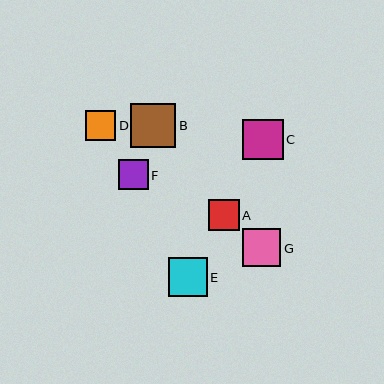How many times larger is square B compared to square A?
Square B is approximately 1.5 times the size of square A.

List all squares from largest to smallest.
From largest to smallest: B, C, G, E, A, D, F.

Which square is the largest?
Square B is the largest with a size of approximately 45 pixels.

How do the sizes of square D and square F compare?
Square D and square F are approximately the same size.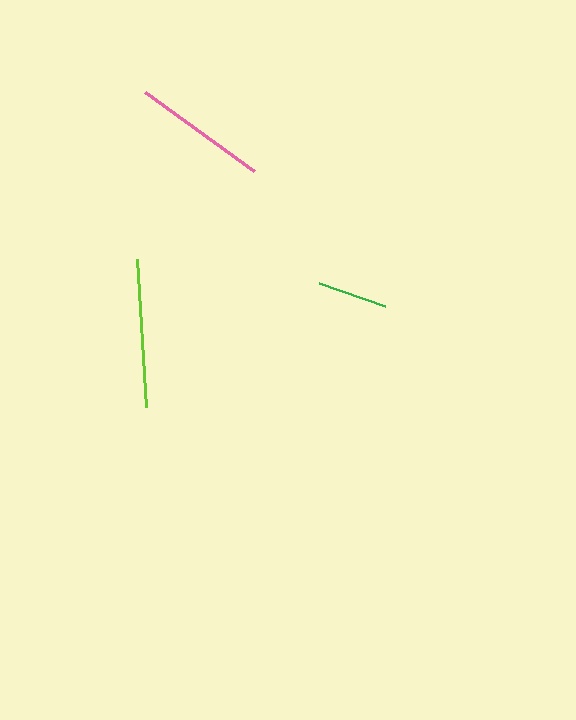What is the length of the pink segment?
The pink segment is approximately 134 pixels long.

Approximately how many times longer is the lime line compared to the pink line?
The lime line is approximately 1.1 times the length of the pink line.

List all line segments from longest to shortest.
From longest to shortest: lime, pink, green.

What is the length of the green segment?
The green segment is approximately 70 pixels long.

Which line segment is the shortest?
The green line is the shortest at approximately 70 pixels.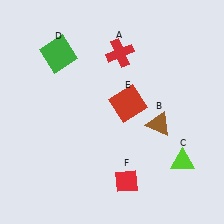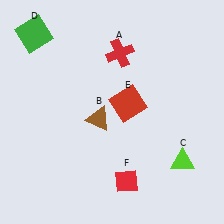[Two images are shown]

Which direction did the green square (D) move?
The green square (D) moved left.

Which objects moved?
The objects that moved are: the brown triangle (B), the green square (D).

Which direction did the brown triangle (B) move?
The brown triangle (B) moved left.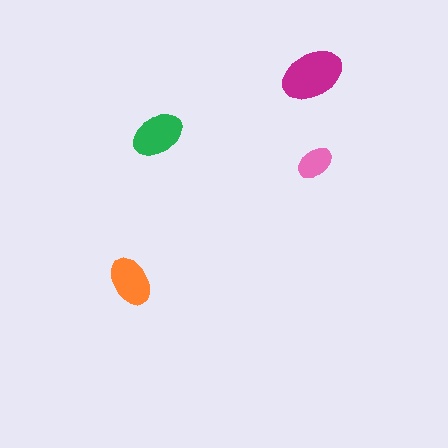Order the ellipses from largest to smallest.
the magenta one, the green one, the orange one, the pink one.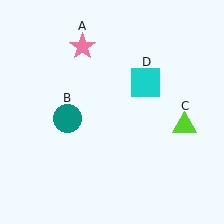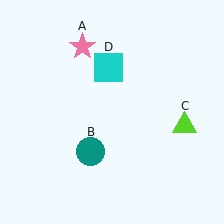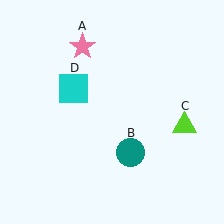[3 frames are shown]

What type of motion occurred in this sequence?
The teal circle (object B), cyan square (object D) rotated counterclockwise around the center of the scene.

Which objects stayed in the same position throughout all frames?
Pink star (object A) and lime triangle (object C) remained stationary.